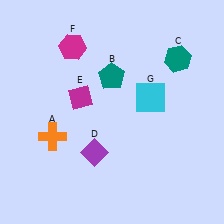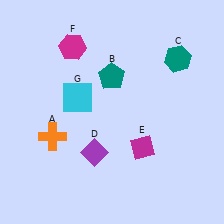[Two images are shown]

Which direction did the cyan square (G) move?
The cyan square (G) moved left.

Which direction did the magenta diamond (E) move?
The magenta diamond (E) moved right.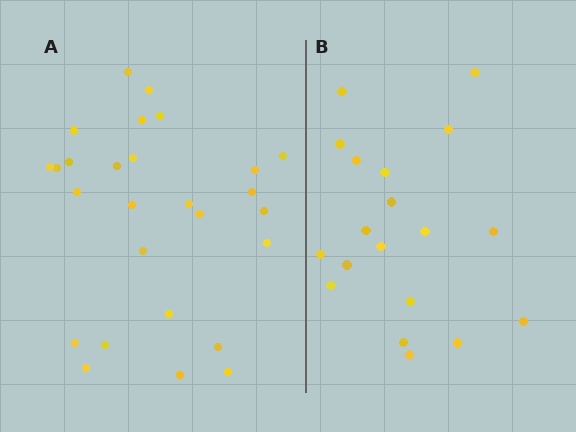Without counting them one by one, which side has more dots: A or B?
Region A (the left region) has more dots.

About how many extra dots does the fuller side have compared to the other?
Region A has roughly 8 or so more dots than region B.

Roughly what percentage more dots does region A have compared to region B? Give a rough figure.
About 40% more.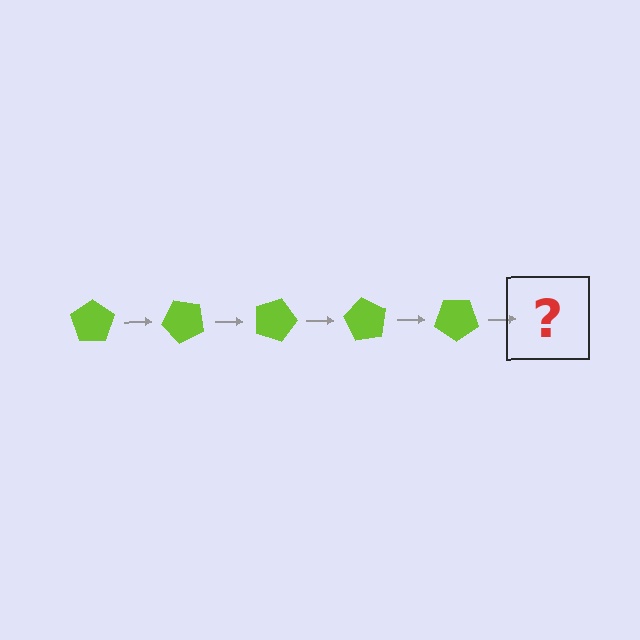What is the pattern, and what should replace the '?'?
The pattern is that the pentagon rotates 45 degrees each step. The '?' should be a lime pentagon rotated 225 degrees.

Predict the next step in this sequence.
The next step is a lime pentagon rotated 225 degrees.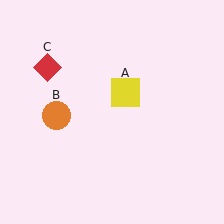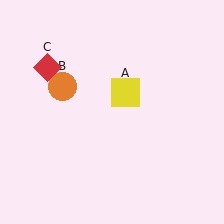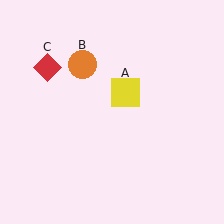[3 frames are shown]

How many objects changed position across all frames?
1 object changed position: orange circle (object B).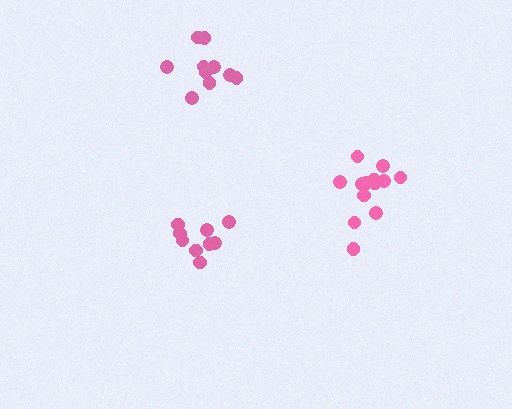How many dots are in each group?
Group 1: 10 dots, Group 2: 13 dots, Group 3: 9 dots (32 total).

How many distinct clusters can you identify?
There are 3 distinct clusters.